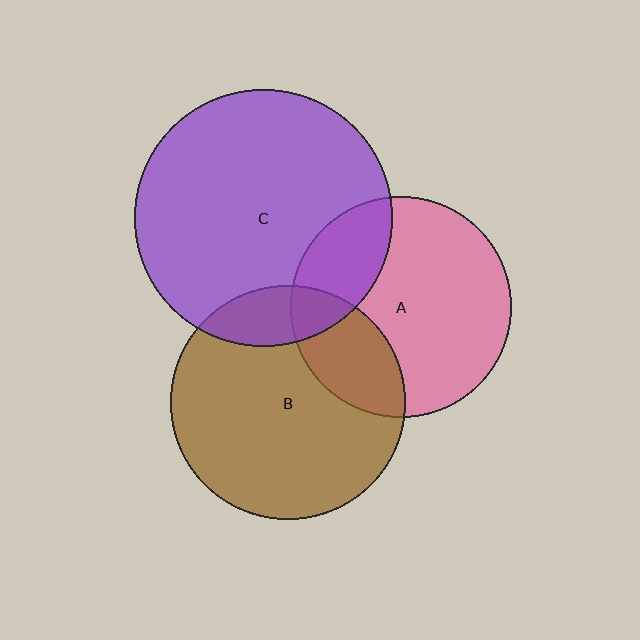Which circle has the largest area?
Circle C (purple).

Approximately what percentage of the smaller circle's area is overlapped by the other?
Approximately 25%.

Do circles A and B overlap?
Yes.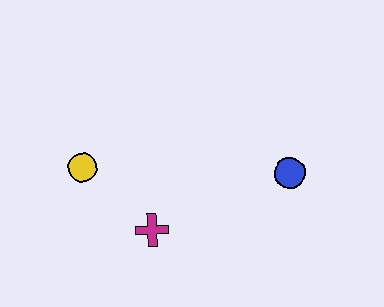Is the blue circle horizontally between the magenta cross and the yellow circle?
No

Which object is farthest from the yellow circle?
The blue circle is farthest from the yellow circle.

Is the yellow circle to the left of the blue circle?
Yes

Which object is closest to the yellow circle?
The magenta cross is closest to the yellow circle.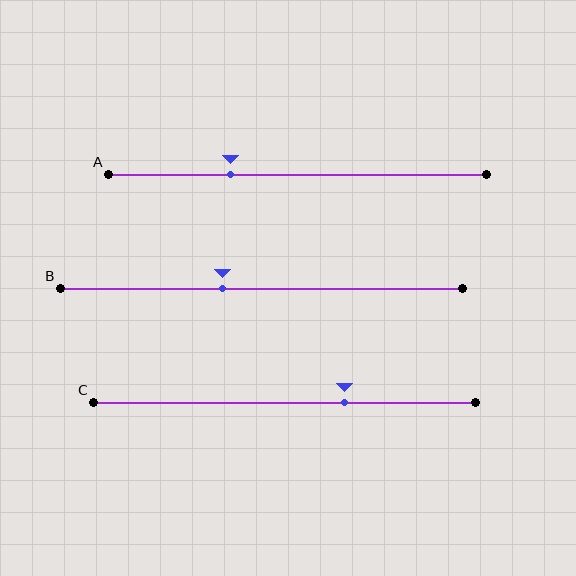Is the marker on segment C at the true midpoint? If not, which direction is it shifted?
No, the marker on segment C is shifted to the right by about 16% of the segment length.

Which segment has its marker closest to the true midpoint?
Segment B has its marker closest to the true midpoint.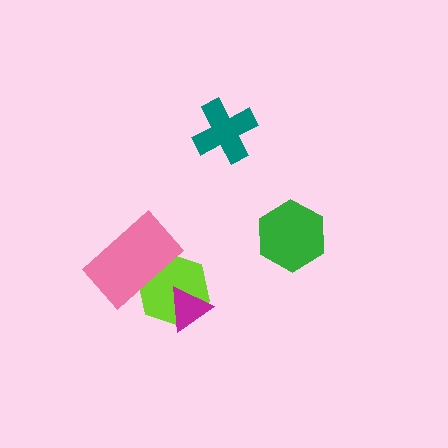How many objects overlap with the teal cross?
0 objects overlap with the teal cross.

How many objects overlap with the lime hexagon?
2 objects overlap with the lime hexagon.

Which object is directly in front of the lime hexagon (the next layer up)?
The pink rectangle is directly in front of the lime hexagon.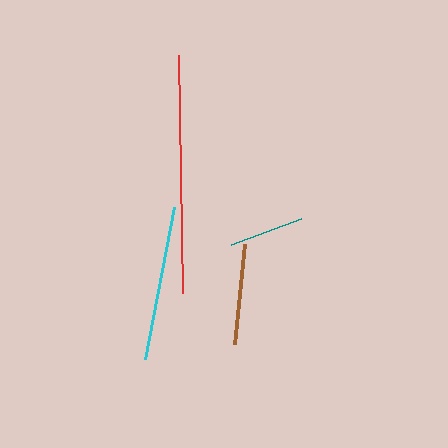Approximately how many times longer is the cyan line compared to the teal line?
The cyan line is approximately 2.1 times the length of the teal line.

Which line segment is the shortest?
The teal line is the shortest at approximately 74 pixels.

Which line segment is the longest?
The red line is the longest at approximately 238 pixels.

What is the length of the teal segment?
The teal segment is approximately 74 pixels long.